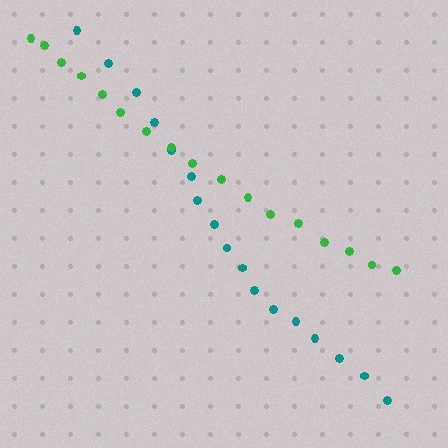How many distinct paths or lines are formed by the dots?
There are 2 distinct paths.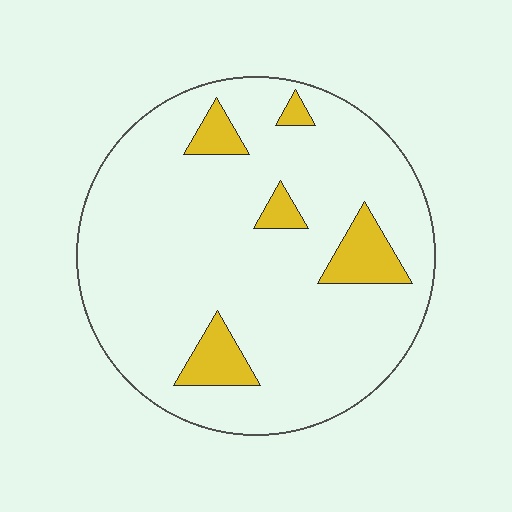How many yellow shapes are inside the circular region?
5.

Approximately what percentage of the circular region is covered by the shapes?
Approximately 10%.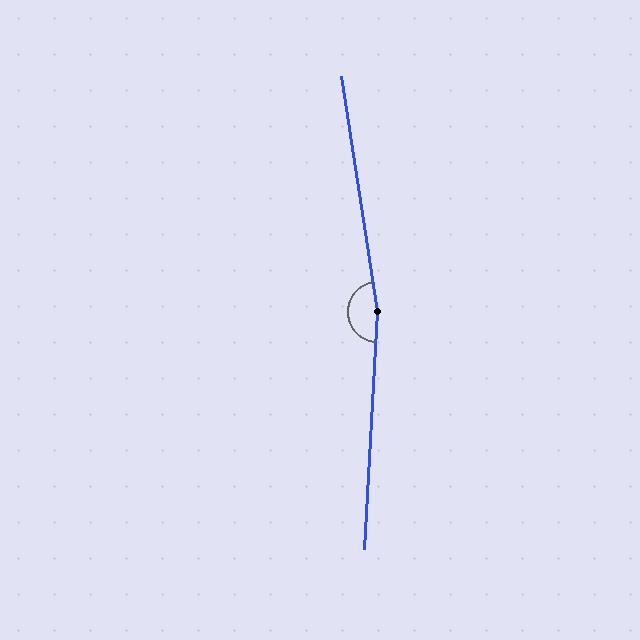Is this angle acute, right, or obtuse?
It is obtuse.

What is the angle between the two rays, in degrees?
Approximately 168 degrees.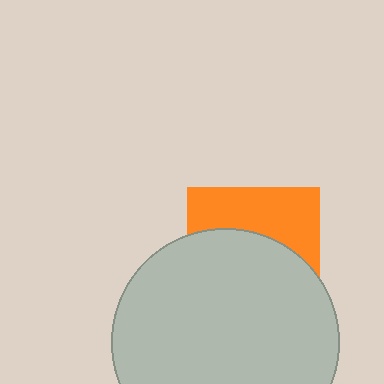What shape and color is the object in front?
The object in front is a light gray circle.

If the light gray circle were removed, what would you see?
You would see the complete orange square.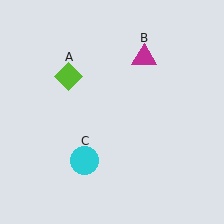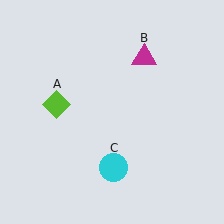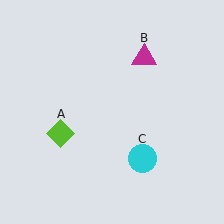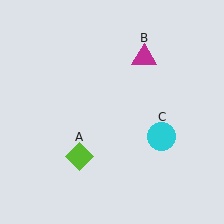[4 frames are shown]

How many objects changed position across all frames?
2 objects changed position: lime diamond (object A), cyan circle (object C).